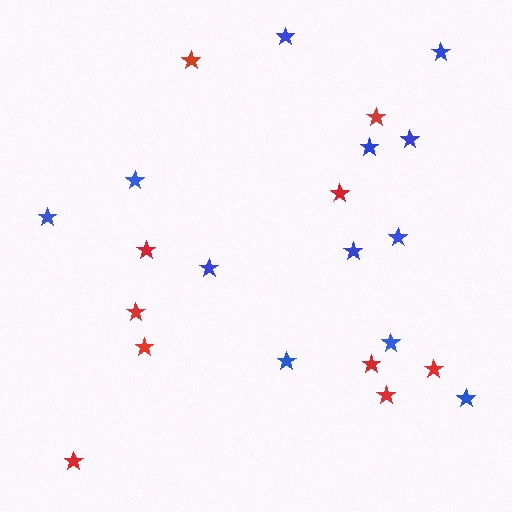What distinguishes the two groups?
There are 2 groups: one group of red stars (10) and one group of blue stars (12).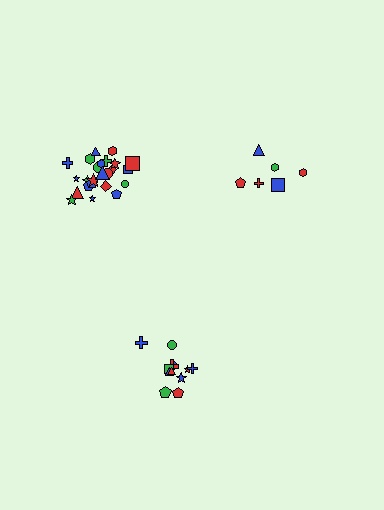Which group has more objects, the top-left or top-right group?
The top-left group.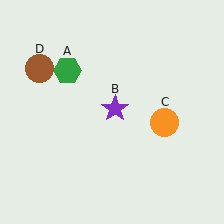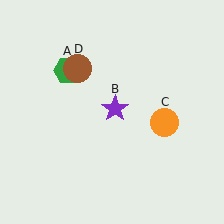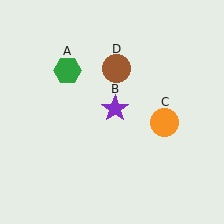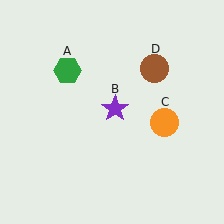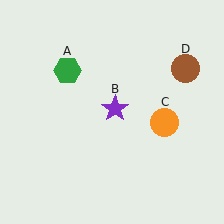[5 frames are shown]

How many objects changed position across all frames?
1 object changed position: brown circle (object D).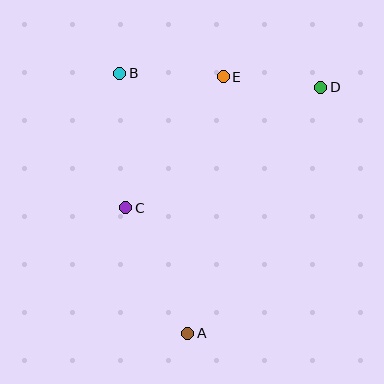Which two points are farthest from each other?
Points A and D are farthest from each other.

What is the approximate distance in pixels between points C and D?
The distance between C and D is approximately 229 pixels.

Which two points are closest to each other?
Points D and E are closest to each other.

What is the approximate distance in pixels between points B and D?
The distance between B and D is approximately 202 pixels.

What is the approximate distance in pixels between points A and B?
The distance between A and B is approximately 269 pixels.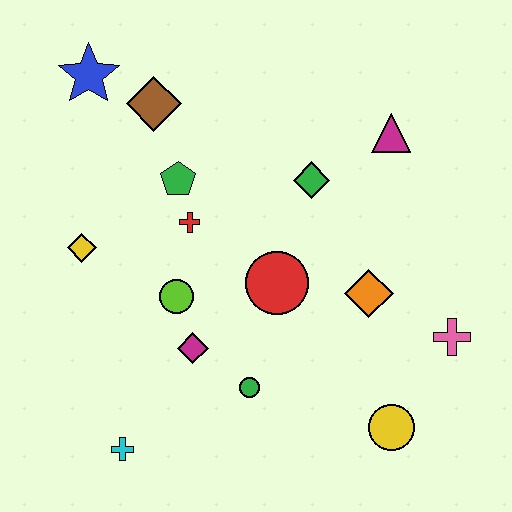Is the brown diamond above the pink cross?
Yes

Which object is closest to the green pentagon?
The red cross is closest to the green pentagon.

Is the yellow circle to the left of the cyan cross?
No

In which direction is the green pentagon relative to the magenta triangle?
The green pentagon is to the left of the magenta triangle.